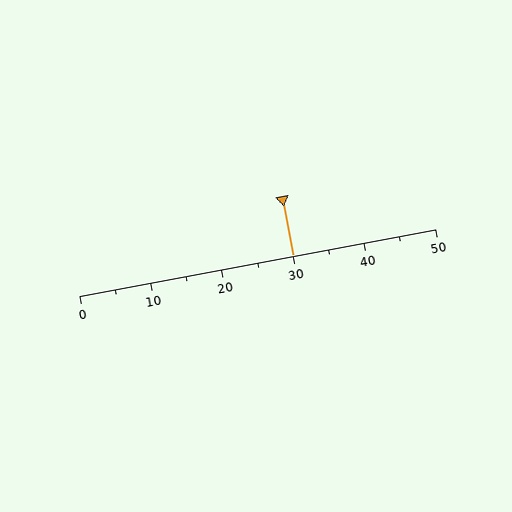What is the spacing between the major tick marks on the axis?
The major ticks are spaced 10 apart.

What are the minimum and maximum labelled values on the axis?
The axis runs from 0 to 50.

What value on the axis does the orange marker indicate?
The marker indicates approximately 30.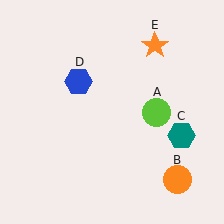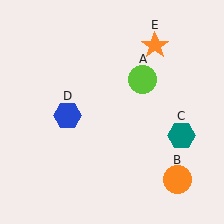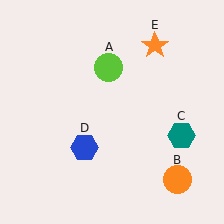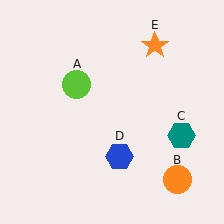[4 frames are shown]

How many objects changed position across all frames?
2 objects changed position: lime circle (object A), blue hexagon (object D).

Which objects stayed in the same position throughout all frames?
Orange circle (object B) and teal hexagon (object C) and orange star (object E) remained stationary.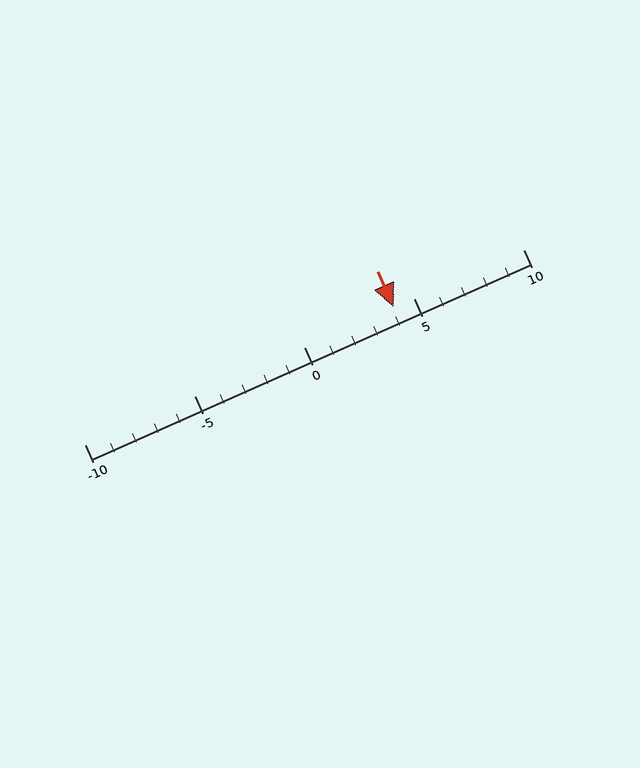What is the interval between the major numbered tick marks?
The major tick marks are spaced 5 units apart.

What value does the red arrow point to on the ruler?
The red arrow points to approximately 4.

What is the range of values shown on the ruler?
The ruler shows values from -10 to 10.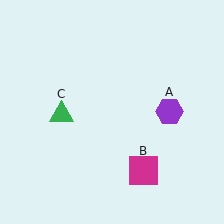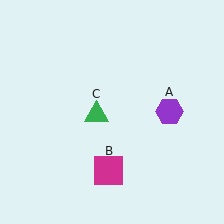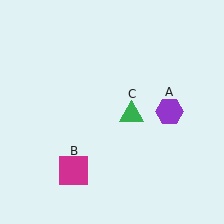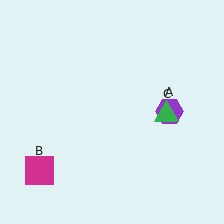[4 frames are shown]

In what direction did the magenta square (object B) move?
The magenta square (object B) moved left.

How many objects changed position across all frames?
2 objects changed position: magenta square (object B), green triangle (object C).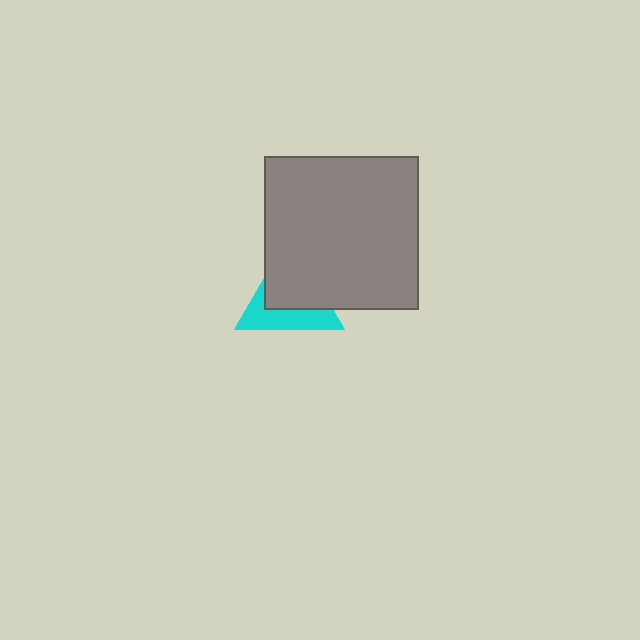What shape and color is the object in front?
The object in front is a gray square.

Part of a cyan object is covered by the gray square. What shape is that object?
It is a triangle.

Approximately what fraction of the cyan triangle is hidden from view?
Roughly 57% of the cyan triangle is hidden behind the gray square.